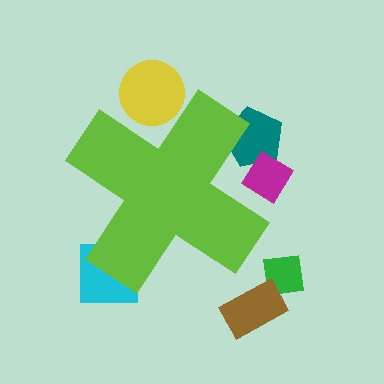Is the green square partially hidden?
No, the green square is fully visible.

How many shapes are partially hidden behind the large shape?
4 shapes are partially hidden.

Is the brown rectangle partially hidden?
No, the brown rectangle is fully visible.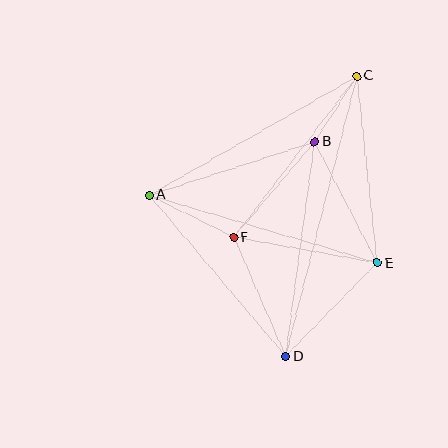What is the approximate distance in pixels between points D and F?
The distance between D and F is approximately 130 pixels.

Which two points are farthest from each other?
Points C and D are farthest from each other.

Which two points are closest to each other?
Points B and C are closest to each other.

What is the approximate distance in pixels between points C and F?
The distance between C and F is approximately 203 pixels.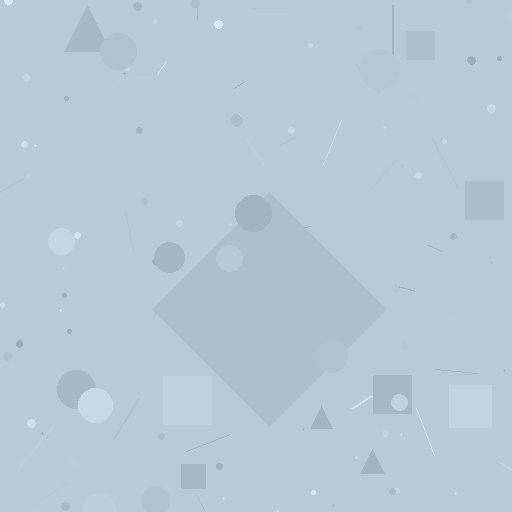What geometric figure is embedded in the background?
A diamond is embedded in the background.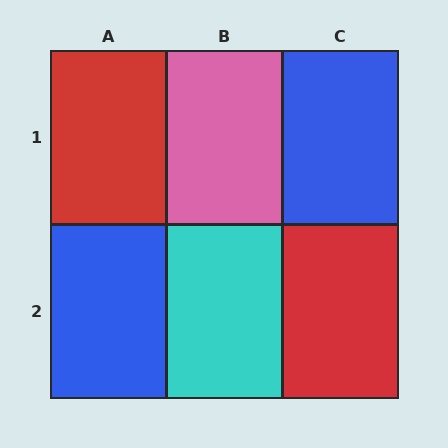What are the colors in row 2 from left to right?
Blue, cyan, red.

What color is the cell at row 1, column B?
Pink.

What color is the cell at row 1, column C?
Blue.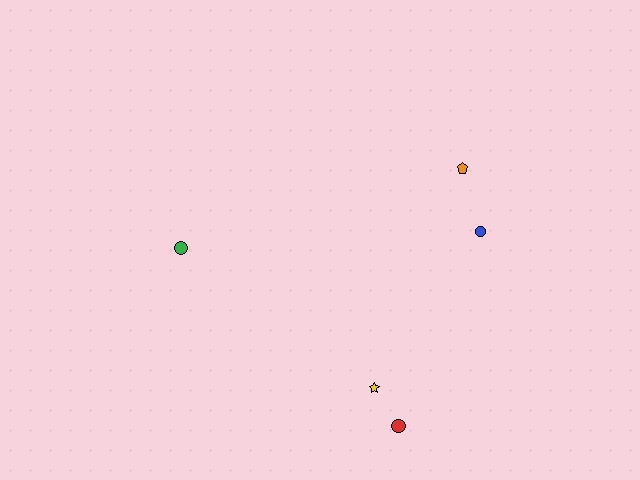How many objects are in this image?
There are 5 objects.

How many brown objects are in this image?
There are no brown objects.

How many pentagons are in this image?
There is 1 pentagon.